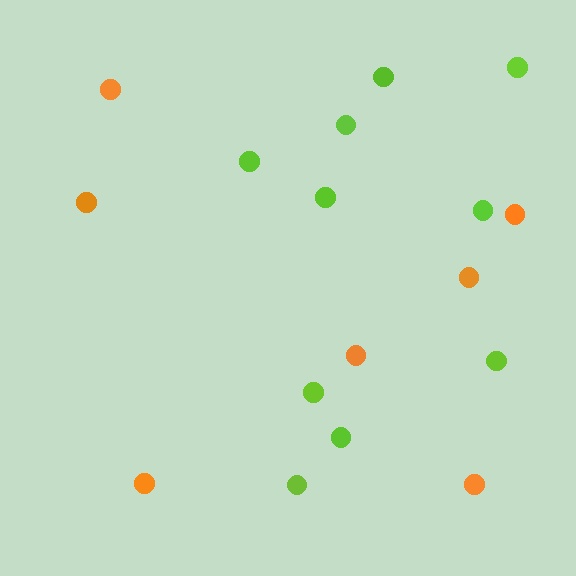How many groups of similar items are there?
There are 2 groups: one group of orange circles (7) and one group of lime circles (10).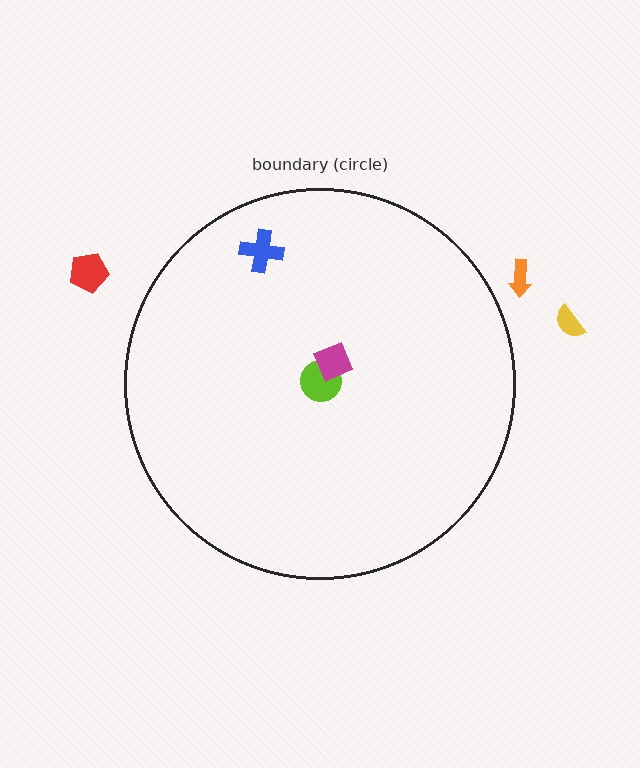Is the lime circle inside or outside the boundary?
Inside.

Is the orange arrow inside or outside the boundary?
Outside.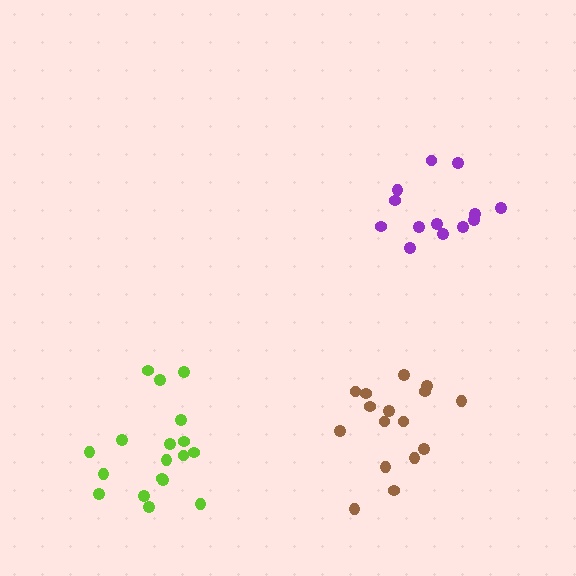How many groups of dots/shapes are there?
There are 3 groups.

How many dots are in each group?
Group 1: 16 dots, Group 2: 18 dots, Group 3: 13 dots (47 total).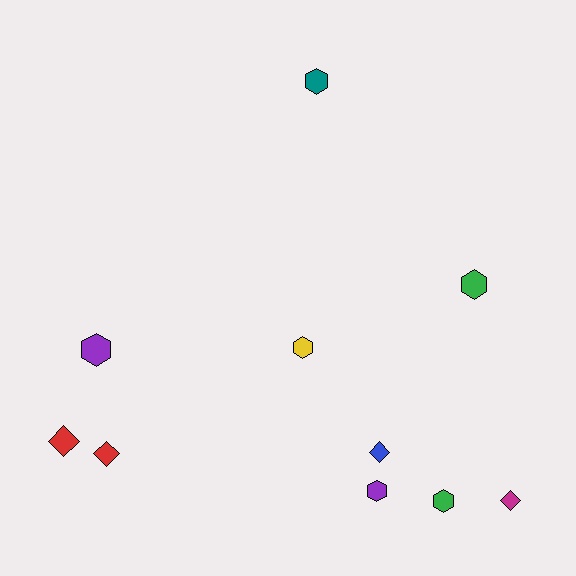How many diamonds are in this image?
There are 4 diamonds.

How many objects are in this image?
There are 10 objects.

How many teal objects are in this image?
There is 1 teal object.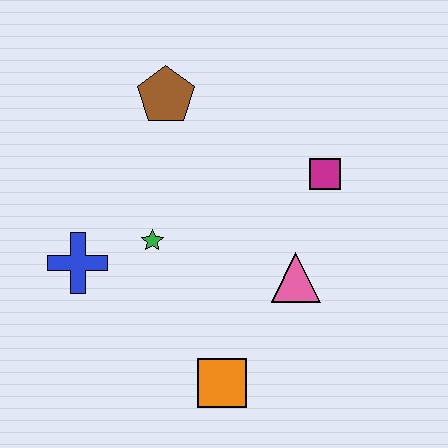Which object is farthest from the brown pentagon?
The orange square is farthest from the brown pentagon.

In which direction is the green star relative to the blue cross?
The green star is to the right of the blue cross.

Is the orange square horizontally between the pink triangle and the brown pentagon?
Yes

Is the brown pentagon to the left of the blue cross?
No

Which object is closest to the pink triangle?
The magenta square is closest to the pink triangle.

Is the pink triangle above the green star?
No